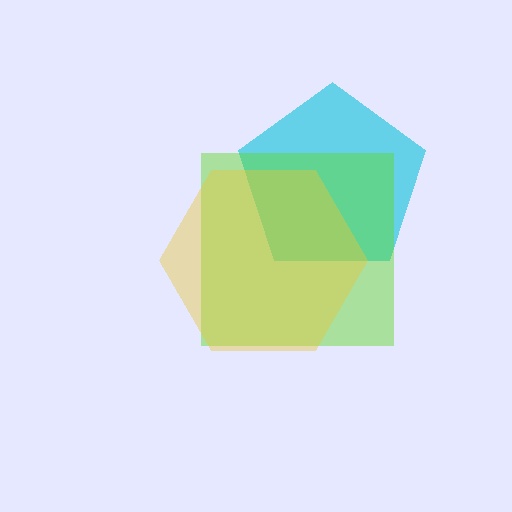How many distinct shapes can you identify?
There are 3 distinct shapes: a cyan pentagon, a lime square, a yellow hexagon.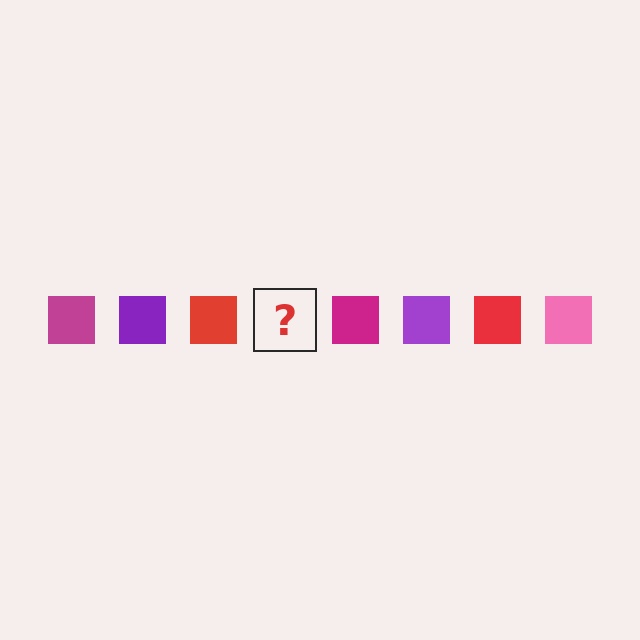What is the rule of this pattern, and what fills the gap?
The rule is that the pattern cycles through magenta, purple, red, pink squares. The gap should be filled with a pink square.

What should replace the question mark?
The question mark should be replaced with a pink square.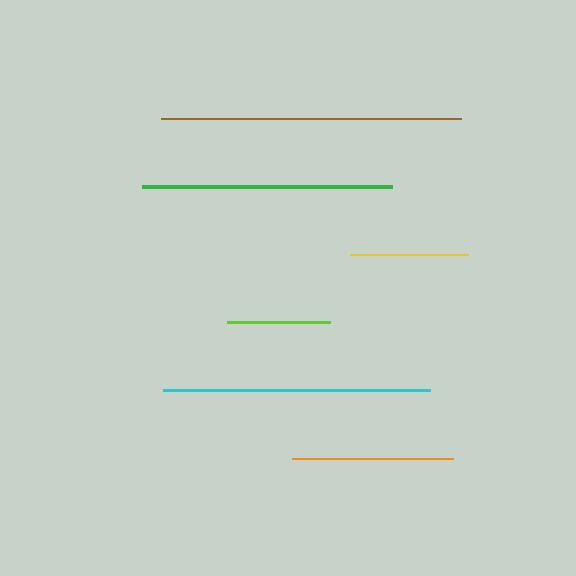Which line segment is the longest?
The brown line is the longest at approximately 300 pixels.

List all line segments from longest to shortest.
From longest to shortest: brown, cyan, green, orange, yellow, lime.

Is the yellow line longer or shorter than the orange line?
The orange line is longer than the yellow line.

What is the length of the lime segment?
The lime segment is approximately 104 pixels long.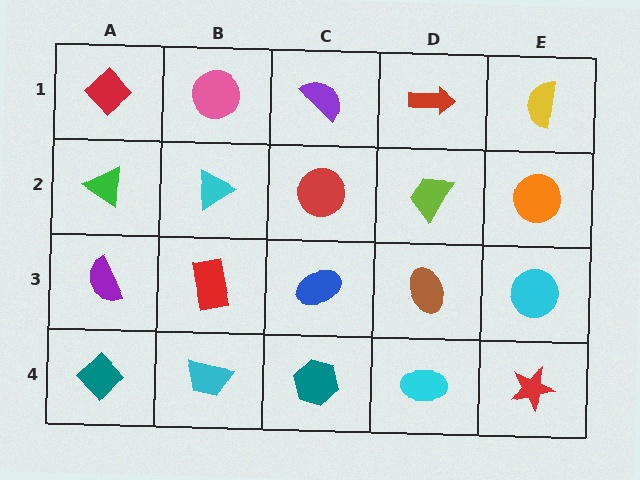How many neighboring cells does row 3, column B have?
4.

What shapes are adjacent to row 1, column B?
A cyan triangle (row 2, column B), a red diamond (row 1, column A), a purple semicircle (row 1, column C).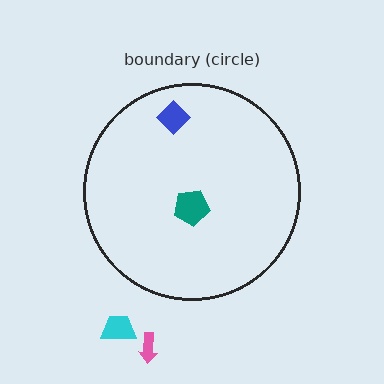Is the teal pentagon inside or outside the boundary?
Inside.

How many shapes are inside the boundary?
2 inside, 2 outside.